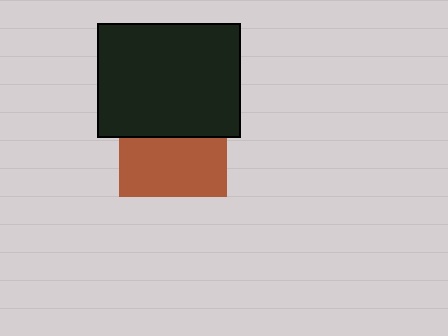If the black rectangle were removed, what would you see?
You would see the complete brown square.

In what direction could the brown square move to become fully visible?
The brown square could move down. That would shift it out from behind the black rectangle entirely.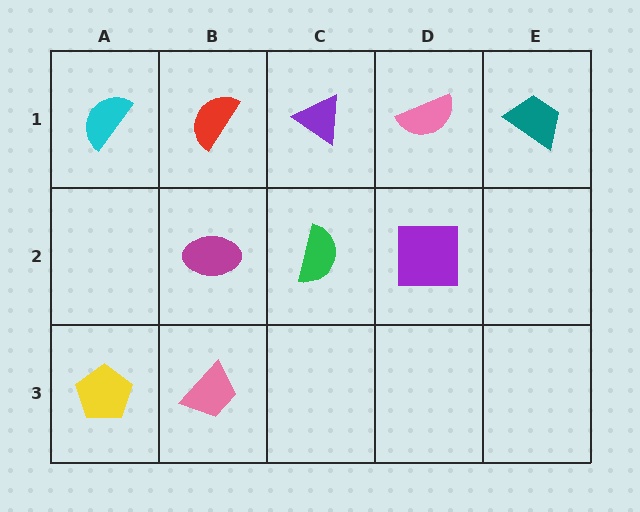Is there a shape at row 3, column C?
No, that cell is empty.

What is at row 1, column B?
A red semicircle.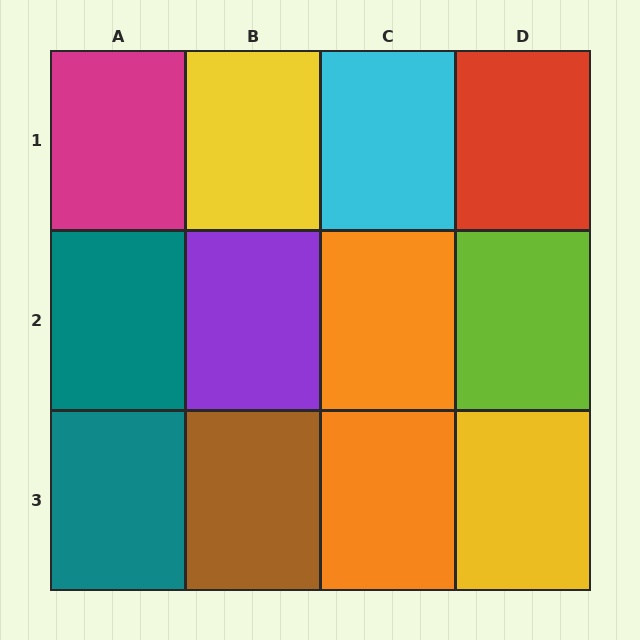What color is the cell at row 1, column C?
Cyan.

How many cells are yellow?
2 cells are yellow.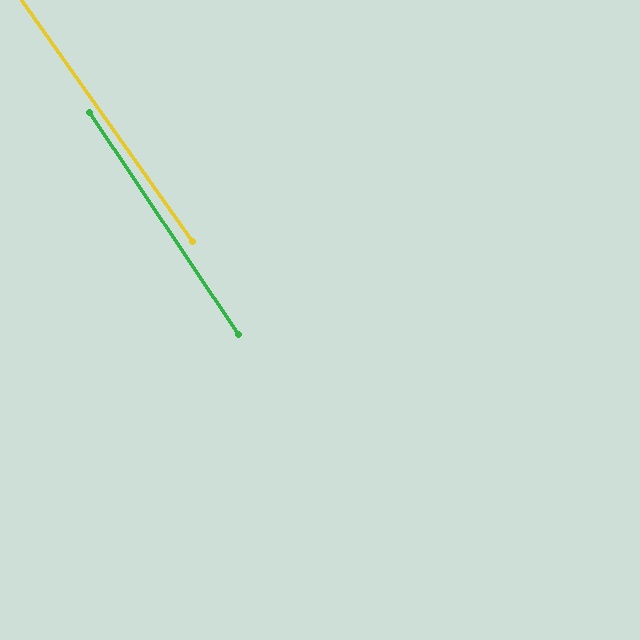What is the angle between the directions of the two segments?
Approximately 1 degree.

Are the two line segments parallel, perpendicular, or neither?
Parallel — their directions differ by only 1.2°.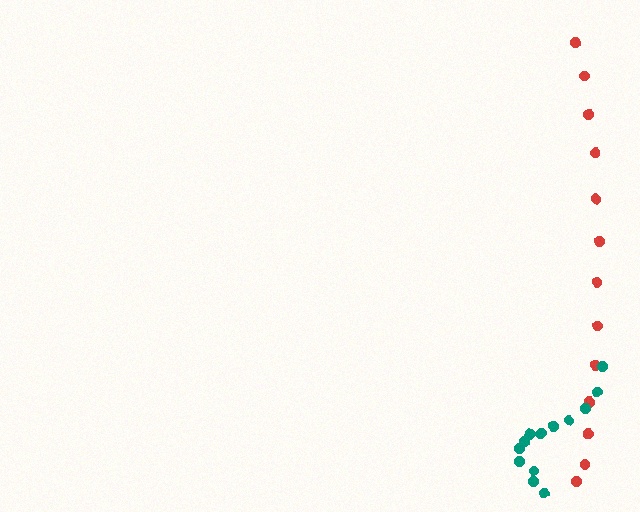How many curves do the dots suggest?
There are 2 distinct paths.